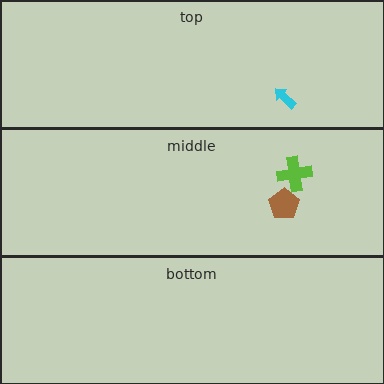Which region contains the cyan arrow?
The top region.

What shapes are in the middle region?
The brown pentagon, the lime cross.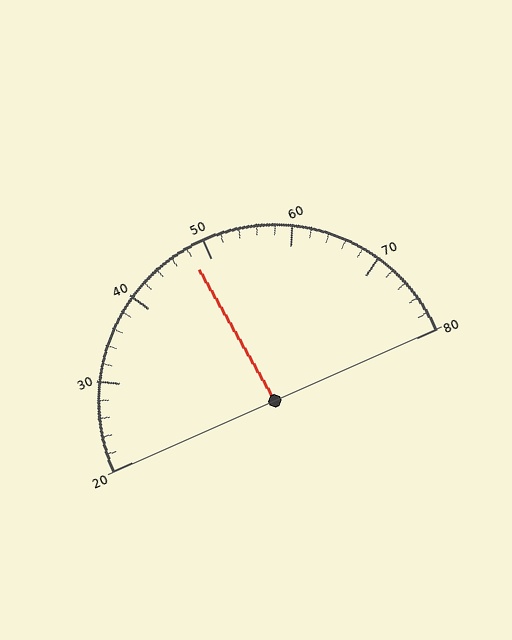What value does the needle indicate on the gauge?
The needle indicates approximately 48.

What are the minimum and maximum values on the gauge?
The gauge ranges from 20 to 80.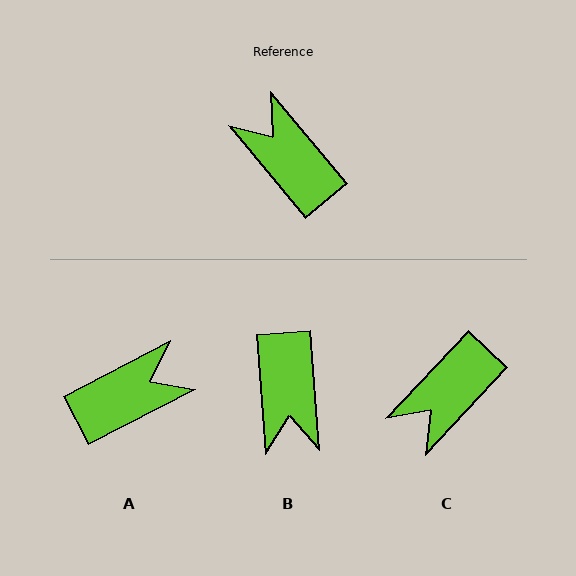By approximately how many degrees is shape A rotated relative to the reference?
Approximately 102 degrees clockwise.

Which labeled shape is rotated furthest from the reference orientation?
B, about 145 degrees away.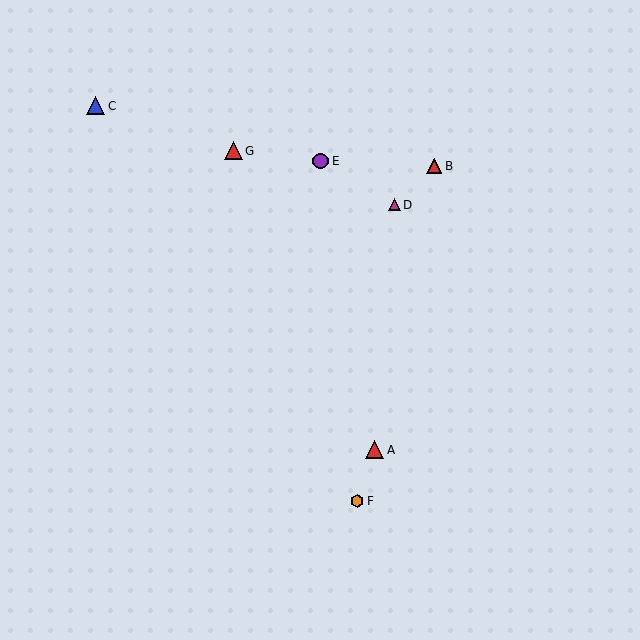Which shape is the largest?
The blue triangle (labeled C) is the largest.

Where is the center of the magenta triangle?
The center of the magenta triangle is at (394, 205).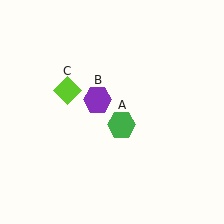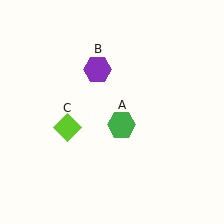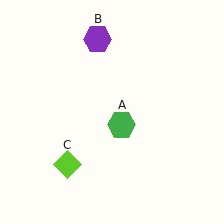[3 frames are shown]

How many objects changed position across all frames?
2 objects changed position: purple hexagon (object B), lime diamond (object C).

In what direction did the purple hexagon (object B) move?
The purple hexagon (object B) moved up.